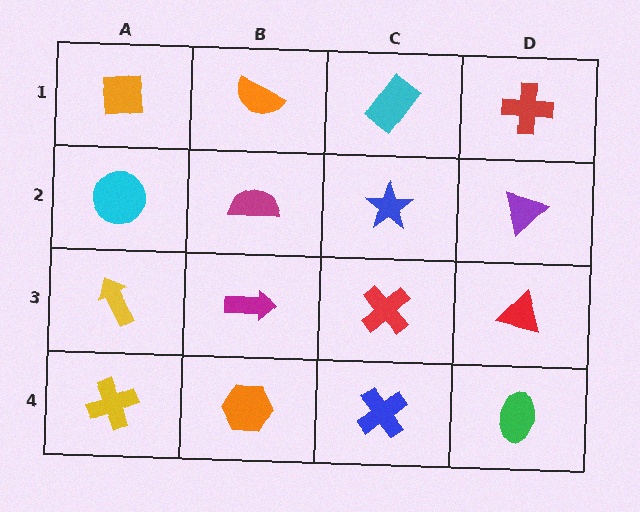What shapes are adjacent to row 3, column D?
A purple triangle (row 2, column D), a green ellipse (row 4, column D), a red cross (row 3, column C).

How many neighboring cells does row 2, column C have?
4.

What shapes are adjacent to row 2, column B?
An orange semicircle (row 1, column B), a magenta arrow (row 3, column B), a cyan circle (row 2, column A), a blue star (row 2, column C).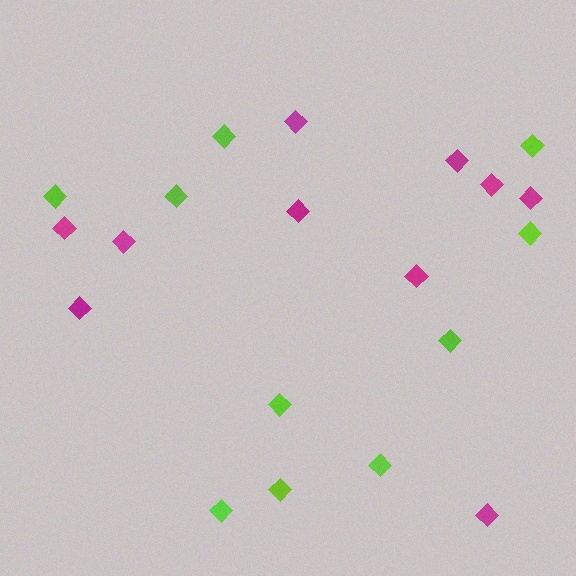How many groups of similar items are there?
There are 2 groups: one group of magenta diamonds (10) and one group of lime diamonds (10).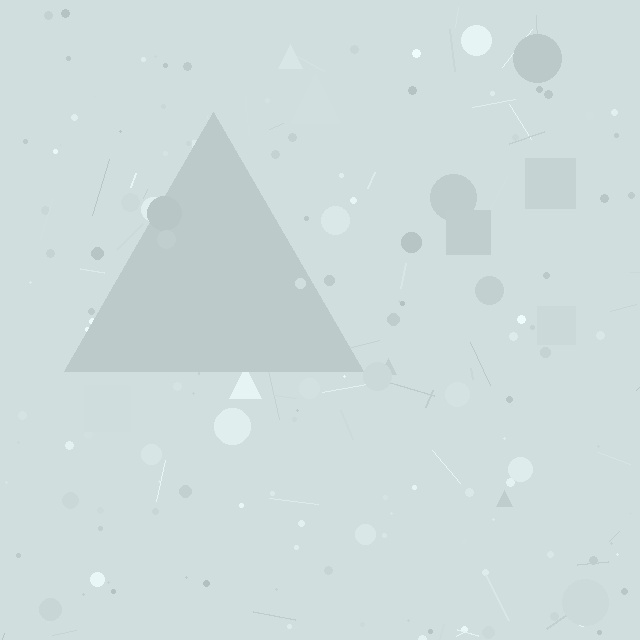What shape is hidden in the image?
A triangle is hidden in the image.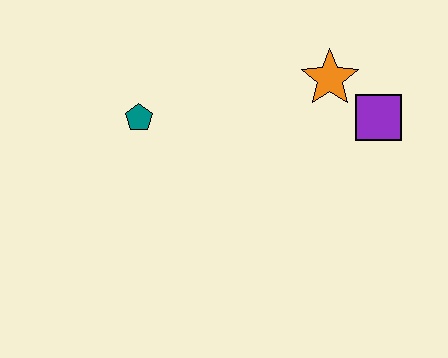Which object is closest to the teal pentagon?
The orange star is closest to the teal pentagon.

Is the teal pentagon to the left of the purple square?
Yes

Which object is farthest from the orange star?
The teal pentagon is farthest from the orange star.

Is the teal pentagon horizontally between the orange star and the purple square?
No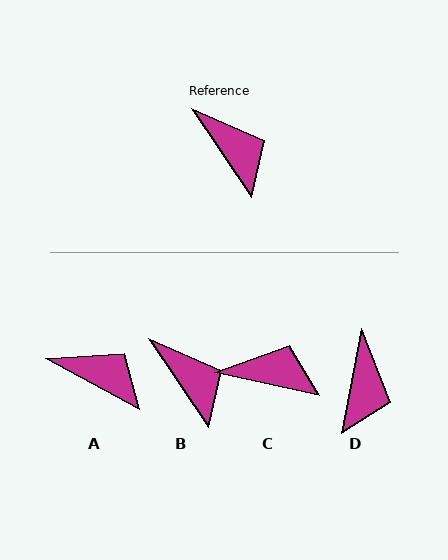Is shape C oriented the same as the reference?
No, it is off by about 44 degrees.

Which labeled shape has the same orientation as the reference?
B.